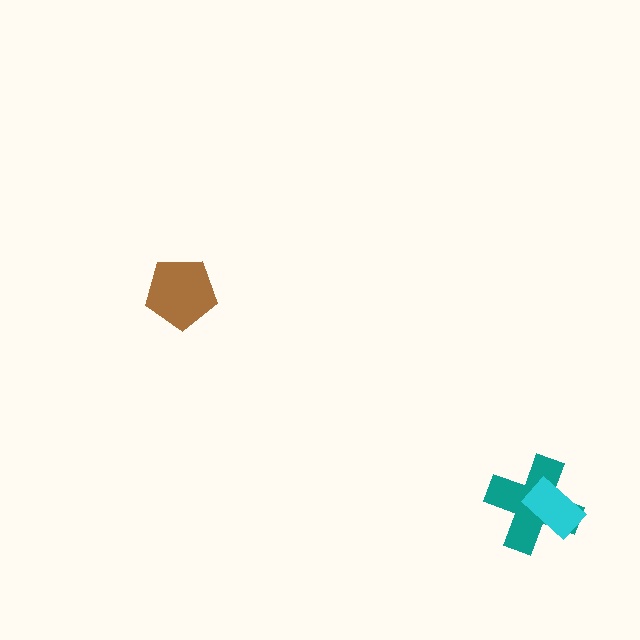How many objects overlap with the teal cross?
1 object overlaps with the teal cross.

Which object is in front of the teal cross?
The cyan rectangle is in front of the teal cross.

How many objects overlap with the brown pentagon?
0 objects overlap with the brown pentagon.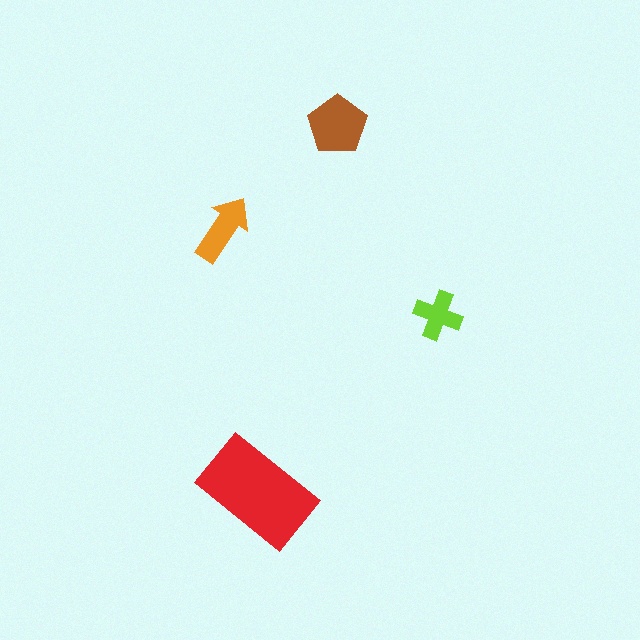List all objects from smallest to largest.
The lime cross, the orange arrow, the brown pentagon, the red rectangle.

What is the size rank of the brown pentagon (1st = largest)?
2nd.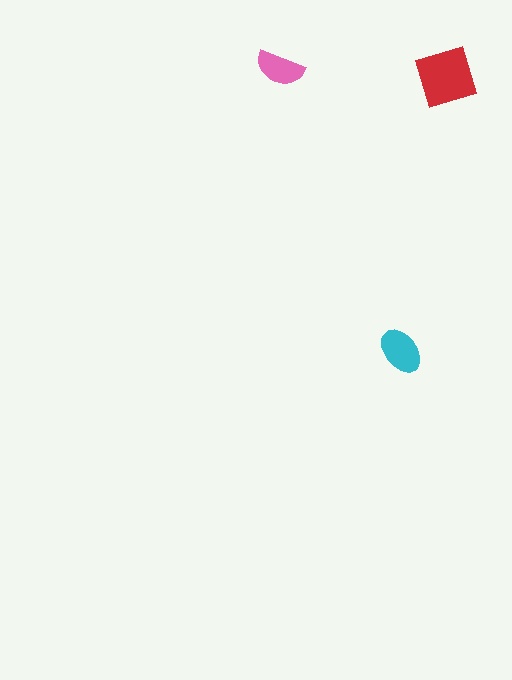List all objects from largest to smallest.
The red square, the cyan ellipse, the pink semicircle.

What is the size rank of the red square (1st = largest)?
1st.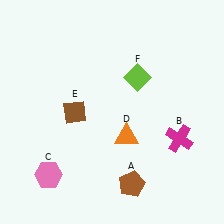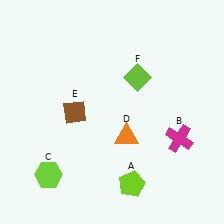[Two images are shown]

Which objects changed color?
A changed from brown to lime. C changed from pink to lime.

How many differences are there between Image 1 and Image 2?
There are 2 differences between the two images.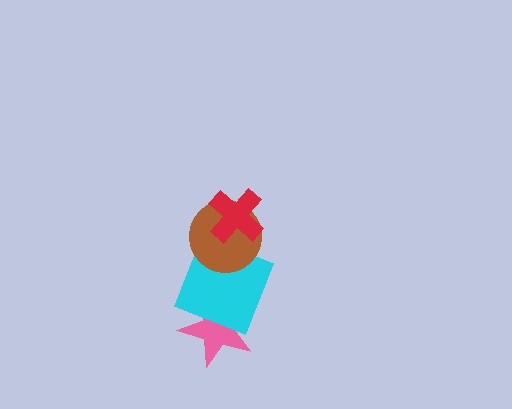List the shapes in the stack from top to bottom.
From top to bottom: the red cross, the brown circle, the cyan square, the pink star.